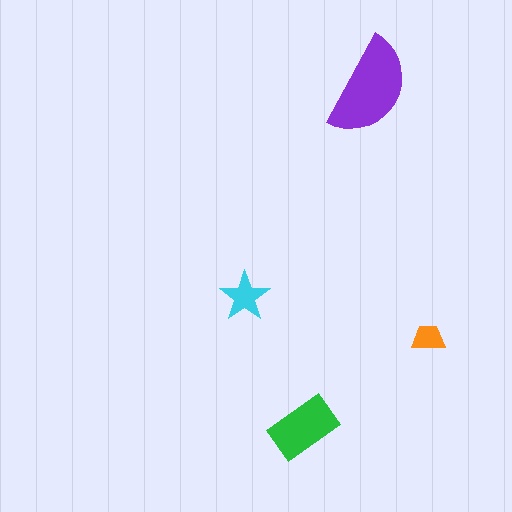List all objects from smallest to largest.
The orange trapezoid, the cyan star, the green rectangle, the purple semicircle.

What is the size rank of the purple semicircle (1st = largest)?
1st.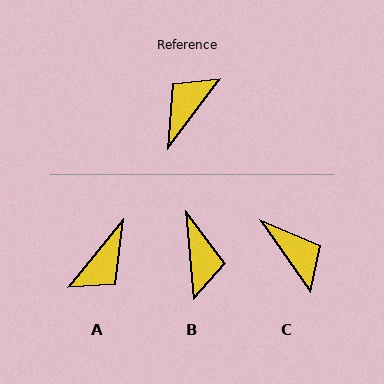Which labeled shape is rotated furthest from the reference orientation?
A, about 177 degrees away.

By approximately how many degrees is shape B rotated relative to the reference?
Approximately 138 degrees clockwise.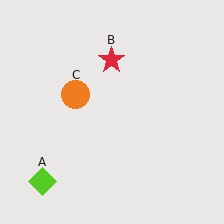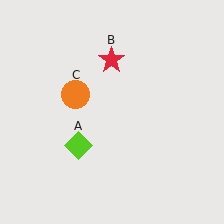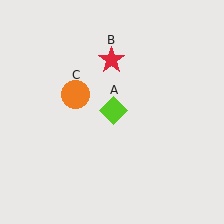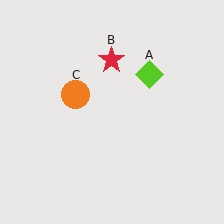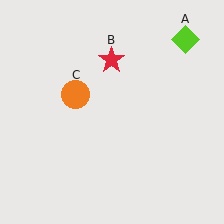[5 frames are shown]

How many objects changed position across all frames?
1 object changed position: lime diamond (object A).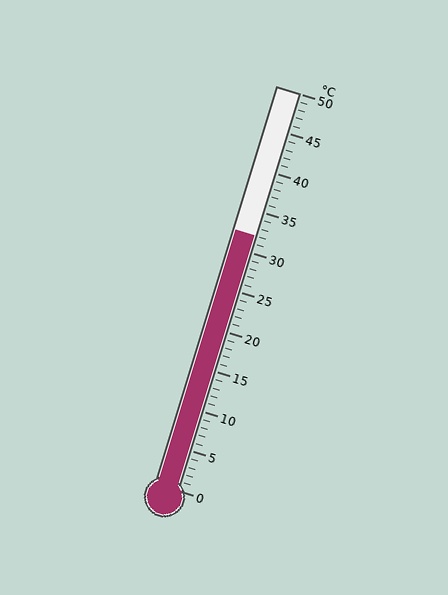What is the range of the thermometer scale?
The thermometer scale ranges from 0°C to 50°C.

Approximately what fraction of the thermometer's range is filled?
The thermometer is filled to approximately 65% of its range.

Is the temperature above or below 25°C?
The temperature is above 25°C.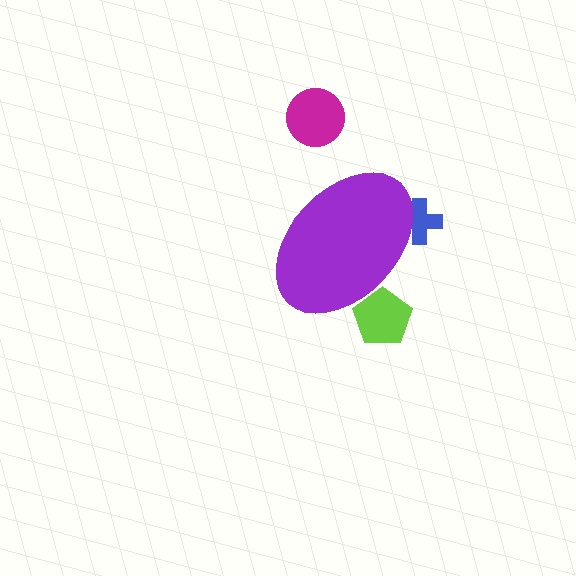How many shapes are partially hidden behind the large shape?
2 shapes are partially hidden.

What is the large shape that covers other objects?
A purple ellipse.